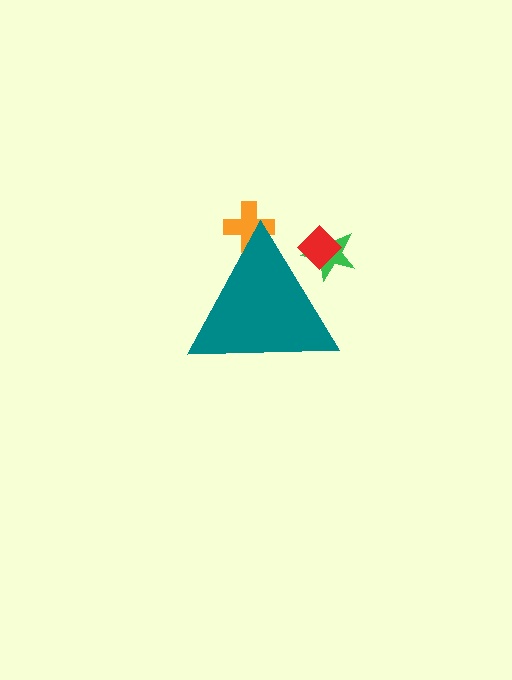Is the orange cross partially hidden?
Yes, the orange cross is partially hidden behind the teal triangle.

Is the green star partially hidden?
Yes, the green star is partially hidden behind the teal triangle.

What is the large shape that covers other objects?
A teal triangle.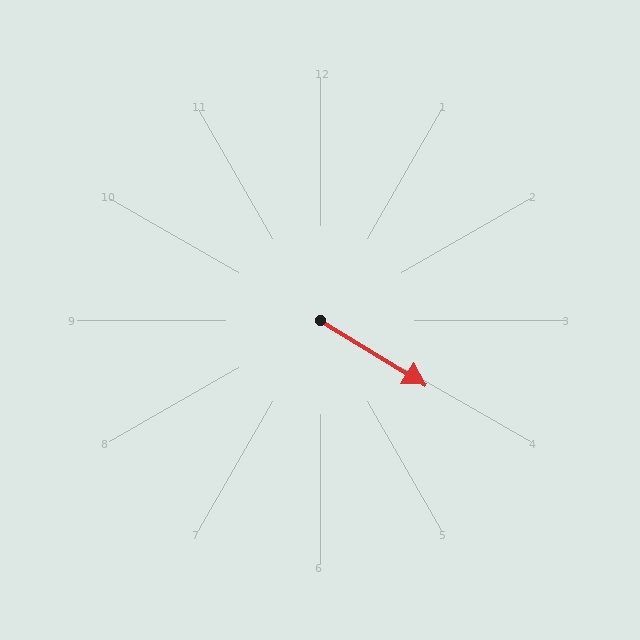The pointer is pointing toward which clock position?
Roughly 4 o'clock.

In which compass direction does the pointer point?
Southeast.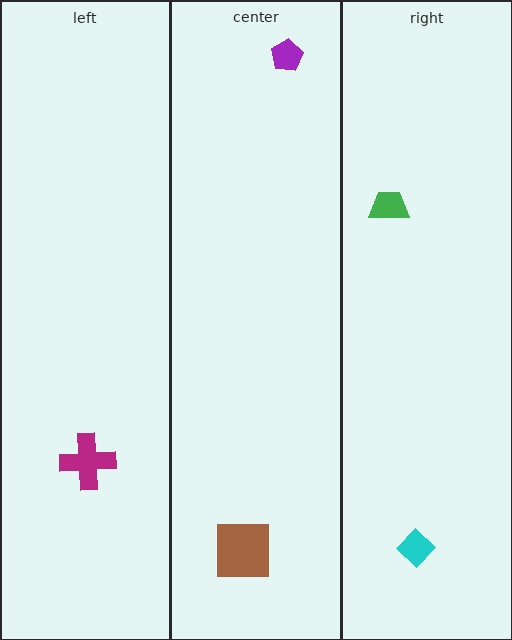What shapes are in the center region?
The purple pentagon, the brown square.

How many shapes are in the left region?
1.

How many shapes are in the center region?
2.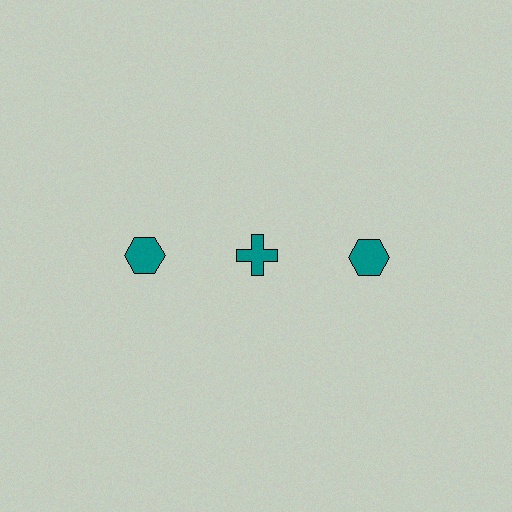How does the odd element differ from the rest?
It has a different shape: cross instead of hexagon.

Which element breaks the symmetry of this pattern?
The teal cross in the top row, second from left column breaks the symmetry. All other shapes are teal hexagons.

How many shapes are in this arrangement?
There are 3 shapes arranged in a grid pattern.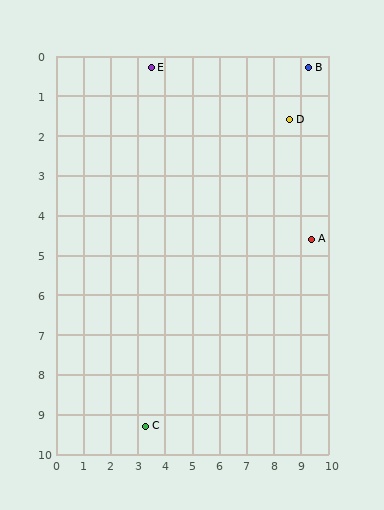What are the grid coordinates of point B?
Point B is at approximately (9.3, 0.3).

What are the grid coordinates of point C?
Point C is at approximately (3.3, 9.3).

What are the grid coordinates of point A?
Point A is at approximately (9.4, 4.6).